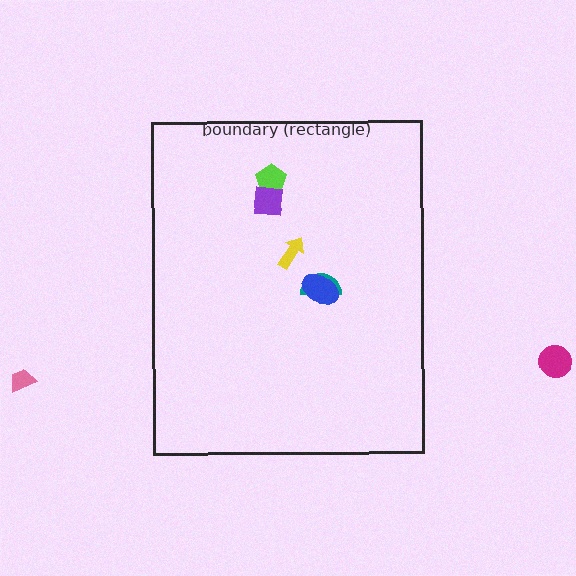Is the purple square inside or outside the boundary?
Inside.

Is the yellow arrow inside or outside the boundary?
Inside.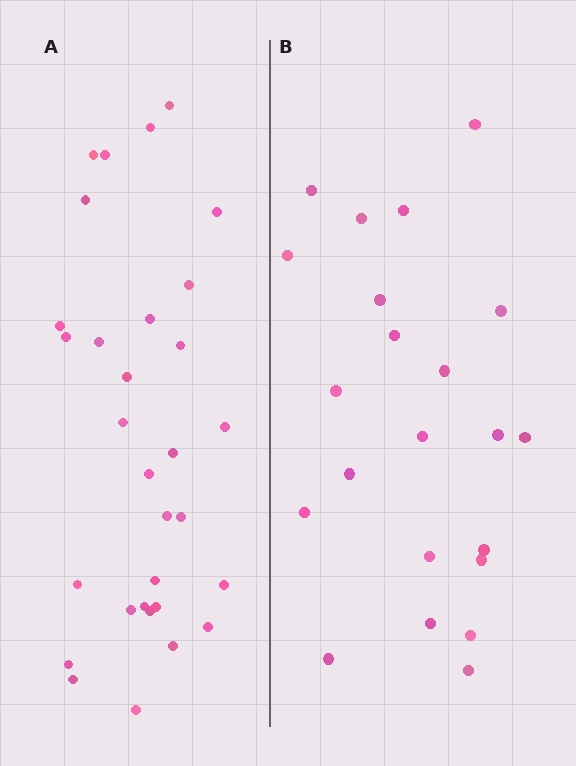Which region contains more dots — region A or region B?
Region A (the left region) has more dots.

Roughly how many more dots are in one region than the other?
Region A has roughly 8 or so more dots than region B.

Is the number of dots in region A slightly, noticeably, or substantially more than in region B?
Region A has noticeably more, but not dramatically so. The ratio is roughly 1.4 to 1.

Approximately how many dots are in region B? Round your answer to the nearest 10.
About 20 dots. (The exact count is 22, which rounds to 20.)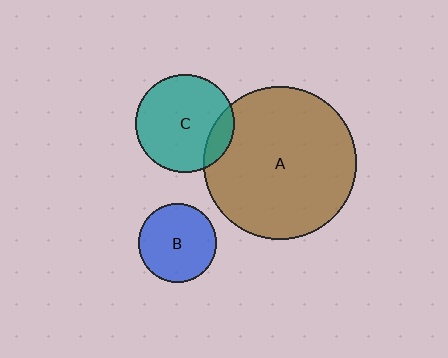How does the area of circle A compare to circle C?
Approximately 2.4 times.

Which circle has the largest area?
Circle A (brown).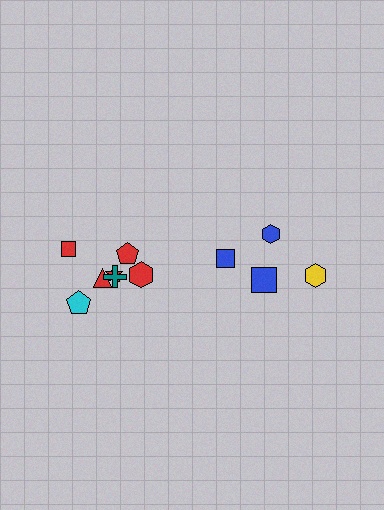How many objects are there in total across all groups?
There are 11 objects.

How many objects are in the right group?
There are 4 objects.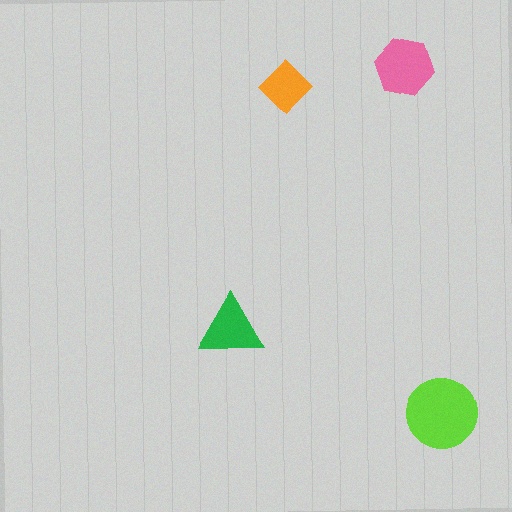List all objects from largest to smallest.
The lime circle, the pink hexagon, the green triangle, the orange diamond.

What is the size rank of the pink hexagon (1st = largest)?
2nd.